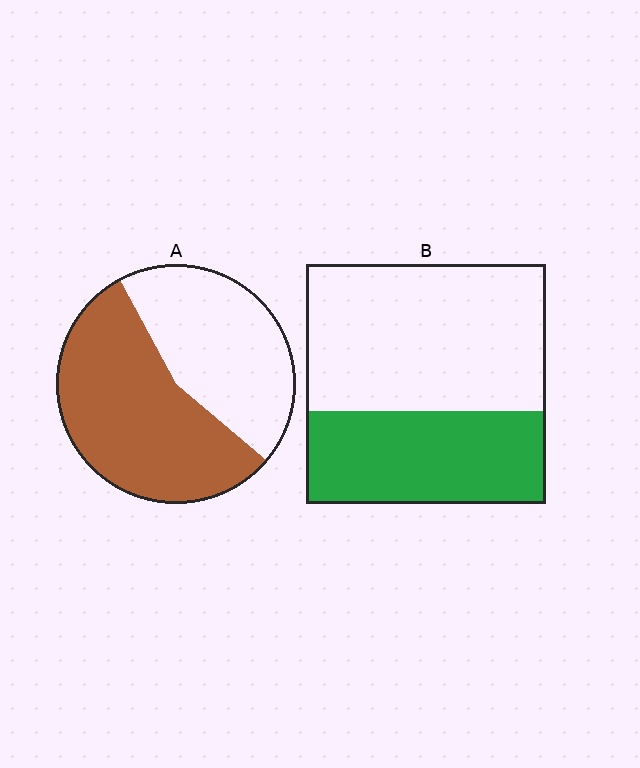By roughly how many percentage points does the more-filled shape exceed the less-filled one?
By roughly 15 percentage points (A over B).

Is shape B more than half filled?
No.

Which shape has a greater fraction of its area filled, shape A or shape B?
Shape A.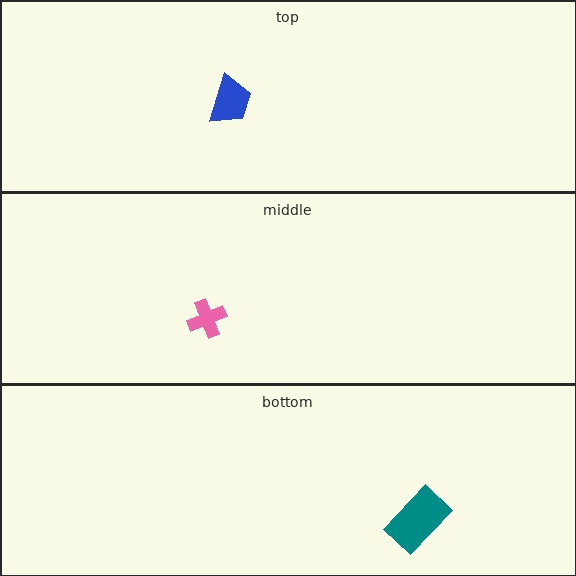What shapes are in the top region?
The blue trapezoid.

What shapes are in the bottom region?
The teal rectangle.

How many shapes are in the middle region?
1.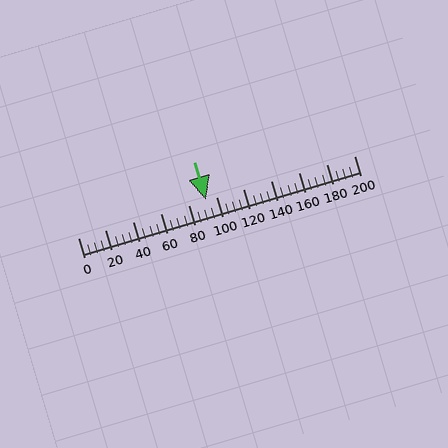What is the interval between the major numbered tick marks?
The major tick marks are spaced 20 units apart.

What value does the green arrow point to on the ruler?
The green arrow points to approximately 92.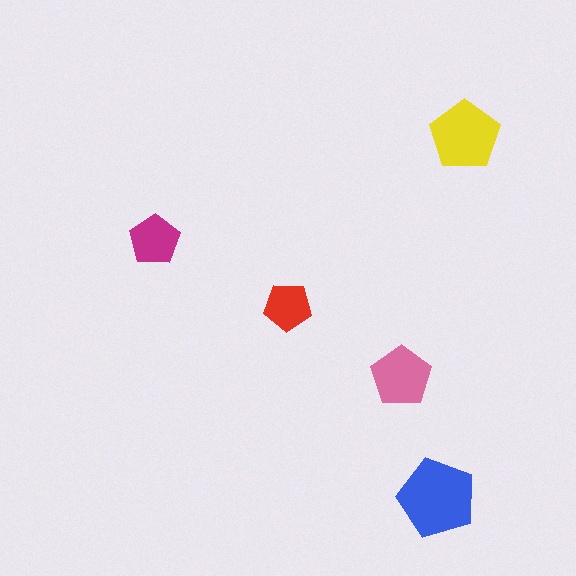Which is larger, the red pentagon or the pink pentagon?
The pink one.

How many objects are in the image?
There are 5 objects in the image.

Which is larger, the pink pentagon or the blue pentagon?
The blue one.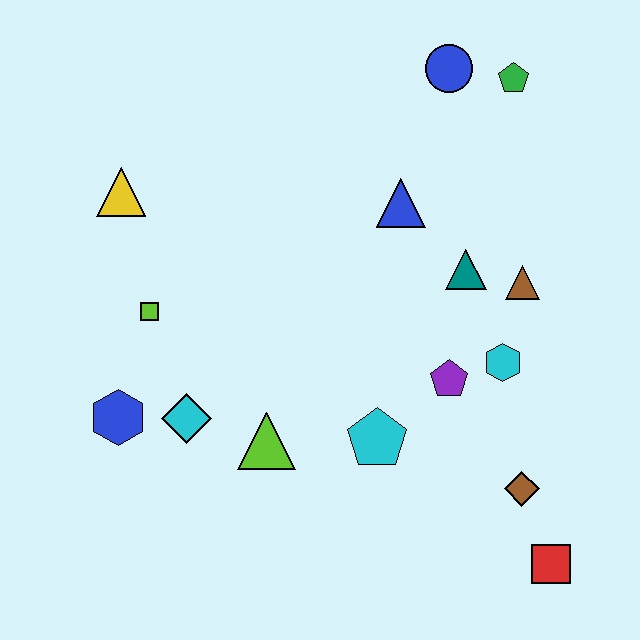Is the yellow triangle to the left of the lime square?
Yes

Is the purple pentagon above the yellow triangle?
No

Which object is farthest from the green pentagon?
The blue hexagon is farthest from the green pentagon.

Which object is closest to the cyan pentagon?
The purple pentagon is closest to the cyan pentagon.